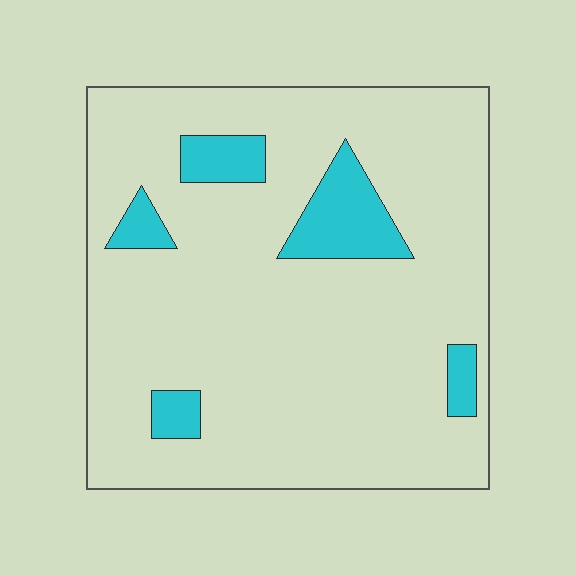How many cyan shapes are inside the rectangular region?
5.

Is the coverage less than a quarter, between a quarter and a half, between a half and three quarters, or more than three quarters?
Less than a quarter.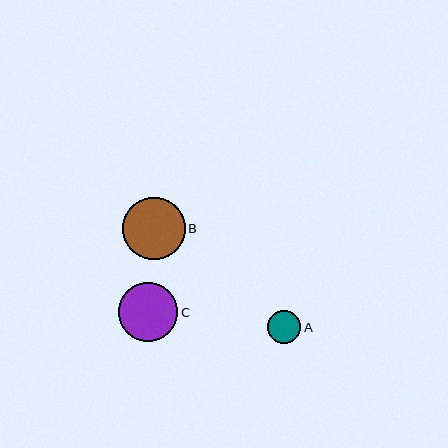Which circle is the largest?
Circle B is the largest with a size of approximately 62 pixels.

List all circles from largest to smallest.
From largest to smallest: B, C, A.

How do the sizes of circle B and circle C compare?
Circle B and circle C are approximately the same size.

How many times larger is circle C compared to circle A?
Circle C is approximately 1.8 times the size of circle A.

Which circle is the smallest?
Circle A is the smallest with a size of approximately 33 pixels.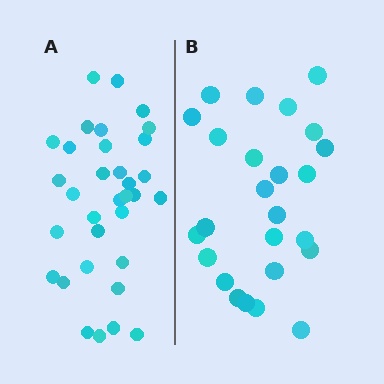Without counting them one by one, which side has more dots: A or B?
Region A (the left region) has more dots.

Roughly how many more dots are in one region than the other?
Region A has roughly 8 or so more dots than region B.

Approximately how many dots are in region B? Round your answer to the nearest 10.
About 20 dots. (The exact count is 25, which rounds to 20.)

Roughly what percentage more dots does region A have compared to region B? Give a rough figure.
About 30% more.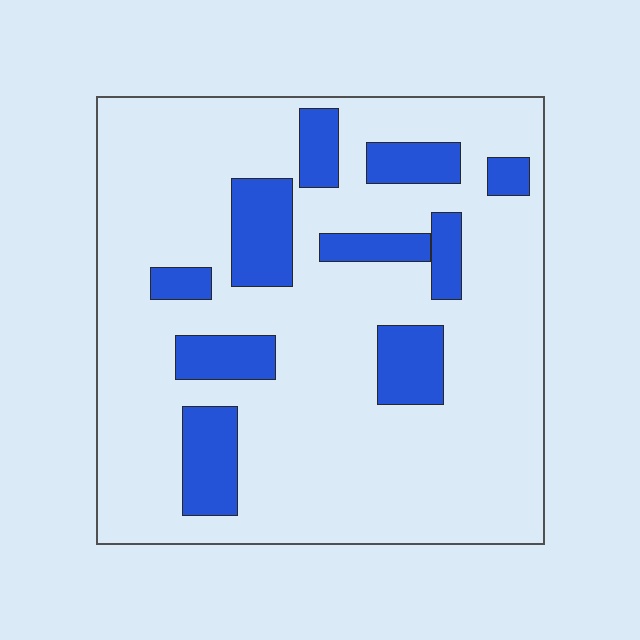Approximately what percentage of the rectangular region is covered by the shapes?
Approximately 20%.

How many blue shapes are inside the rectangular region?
10.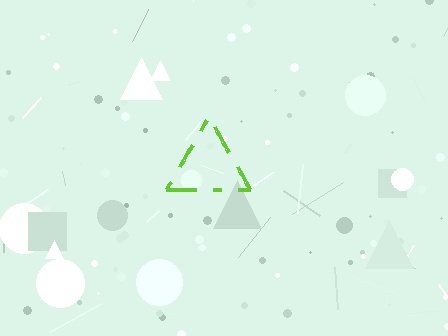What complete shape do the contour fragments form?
The contour fragments form a triangle.